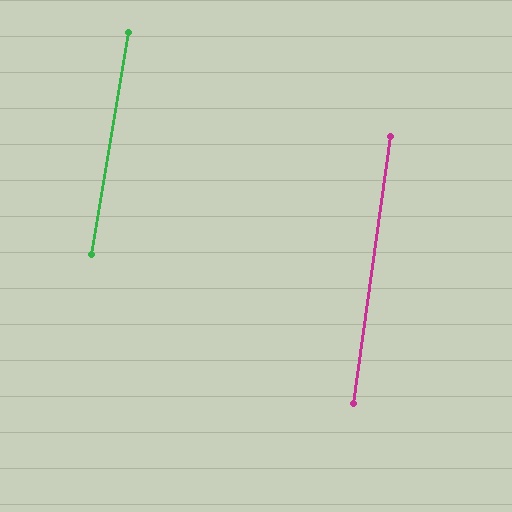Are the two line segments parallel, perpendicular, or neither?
Parallel — their directions differ by only 1.5°.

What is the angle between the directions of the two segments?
Approximately 1 degree.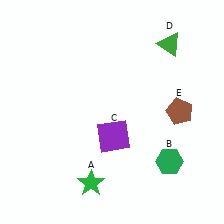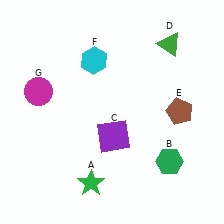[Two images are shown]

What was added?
A cyan hexagon (F), a magenta circle (G) were added in Image 2.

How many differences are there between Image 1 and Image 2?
There are 2 differences between the two images.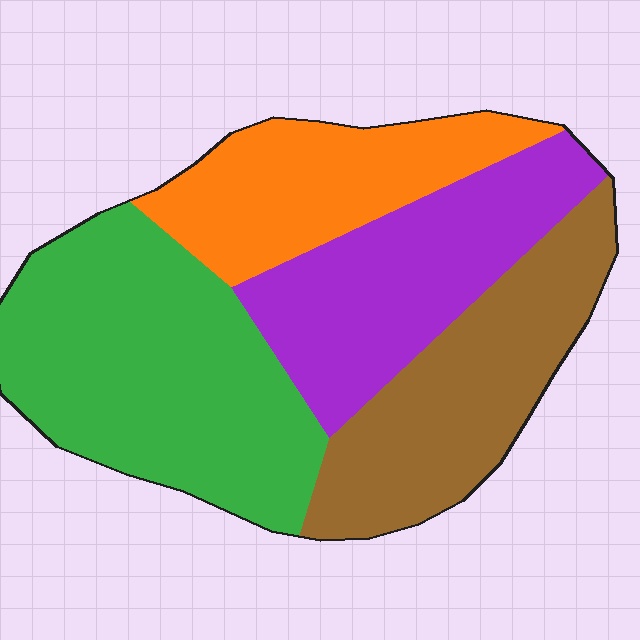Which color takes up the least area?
Orange, at roughly 20%.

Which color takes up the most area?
Green, at roughly 35%.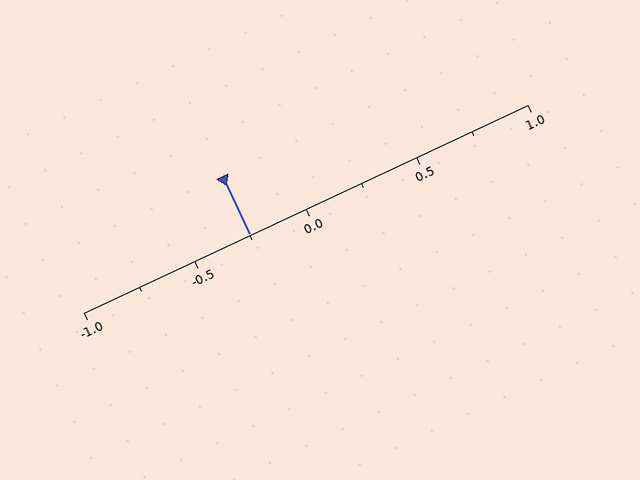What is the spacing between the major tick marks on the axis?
The major ticks are spaced 0.5 apart.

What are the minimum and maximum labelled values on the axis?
The axis runs from -1.0 to 1.0.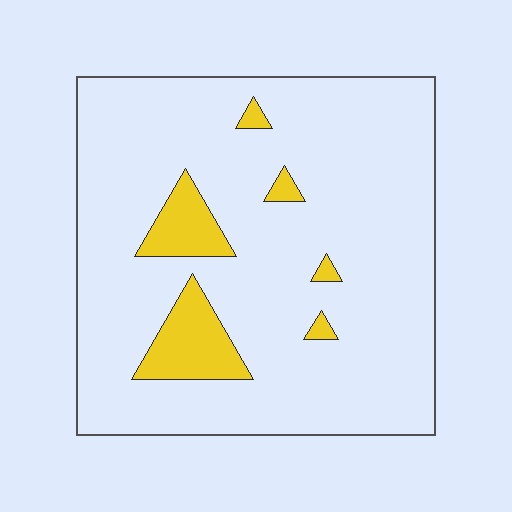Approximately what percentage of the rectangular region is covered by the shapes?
Approximately 10%.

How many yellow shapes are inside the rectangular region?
6.